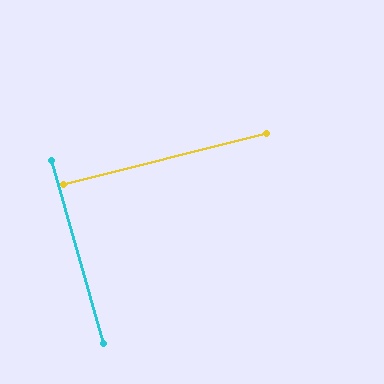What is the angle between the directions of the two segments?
Approximately 88 degrees.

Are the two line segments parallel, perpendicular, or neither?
Perpendicular — they meet at approximately 88°.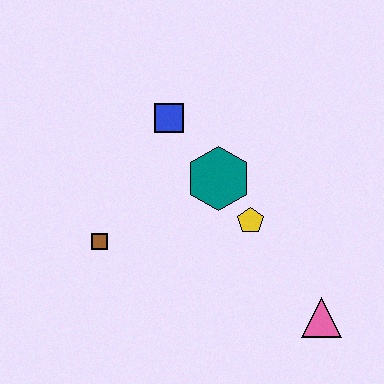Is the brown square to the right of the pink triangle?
No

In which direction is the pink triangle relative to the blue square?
The pink triangle is below the blue square.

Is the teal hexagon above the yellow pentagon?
Yes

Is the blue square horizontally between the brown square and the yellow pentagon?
Yes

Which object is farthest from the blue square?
The pink triangle is farthest from the blue square.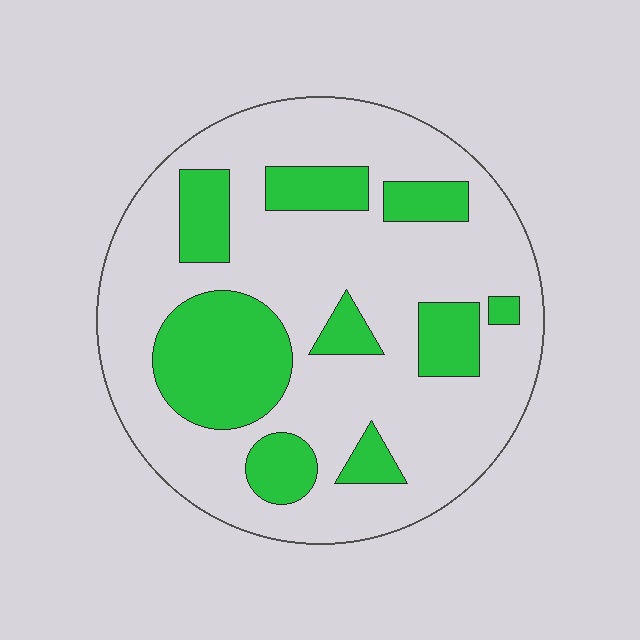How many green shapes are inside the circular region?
9.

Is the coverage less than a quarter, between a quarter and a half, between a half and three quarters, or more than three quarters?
Between a quarter and a half.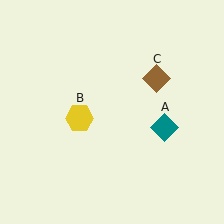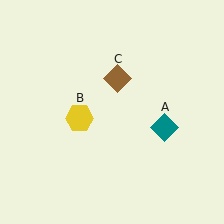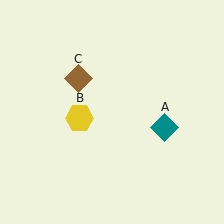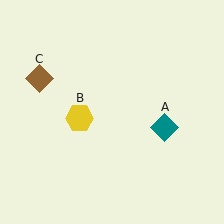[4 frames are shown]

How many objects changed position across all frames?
1 object changed position: brown diamond (object C).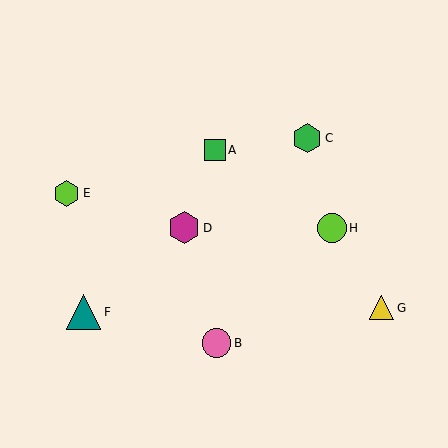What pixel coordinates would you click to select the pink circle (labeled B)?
Click at (217, 343) to select the pink circle B.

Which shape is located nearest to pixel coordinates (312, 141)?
The green hexagon (labeled C) at (307, 138) is nearest to that location.